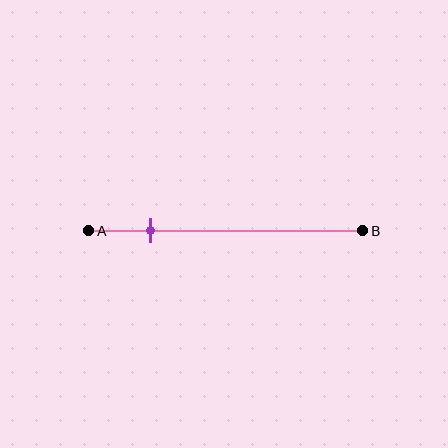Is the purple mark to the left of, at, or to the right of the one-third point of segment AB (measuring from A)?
The purple mark is to the left of the one-third point of segment AB.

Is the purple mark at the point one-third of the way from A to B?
No, the mark is at about 25% from A, not at the 33% one-third point.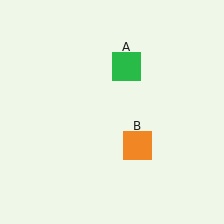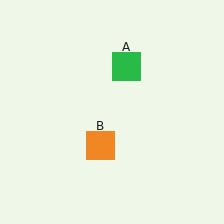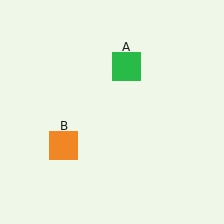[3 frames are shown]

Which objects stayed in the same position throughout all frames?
Green square (object A) remained stationary.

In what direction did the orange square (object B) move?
The orange square (object B) moved left.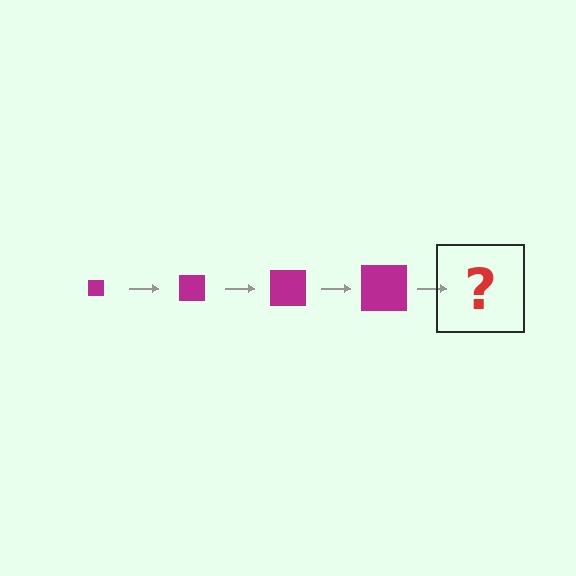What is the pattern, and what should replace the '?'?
The pattern is that the square gets progressively larger each step. The '?' should be a magenta square, larger than the previous one.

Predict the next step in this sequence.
The next step is a magenta square, larger than the previous one.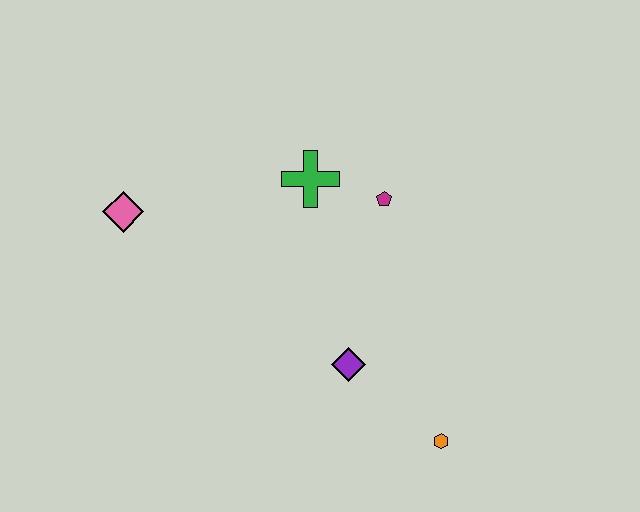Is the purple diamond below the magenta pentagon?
Yes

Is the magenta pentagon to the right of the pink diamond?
Yes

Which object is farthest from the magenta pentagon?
The pink diamond is farthest from the magenta pentagon.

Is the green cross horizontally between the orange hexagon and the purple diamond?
No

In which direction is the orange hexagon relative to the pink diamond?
The orange hexagon is to the right of the pink diamond.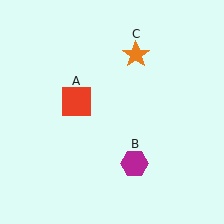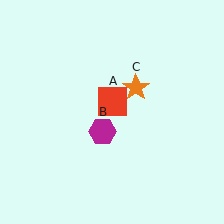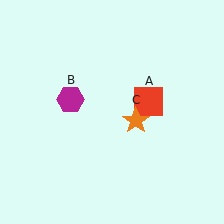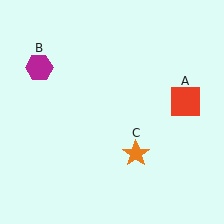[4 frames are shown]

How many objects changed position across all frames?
3 objects changed position: red square (object A), magenta hexagon (object B), orange star (object C).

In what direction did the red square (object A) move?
The red square (object A) moved right.